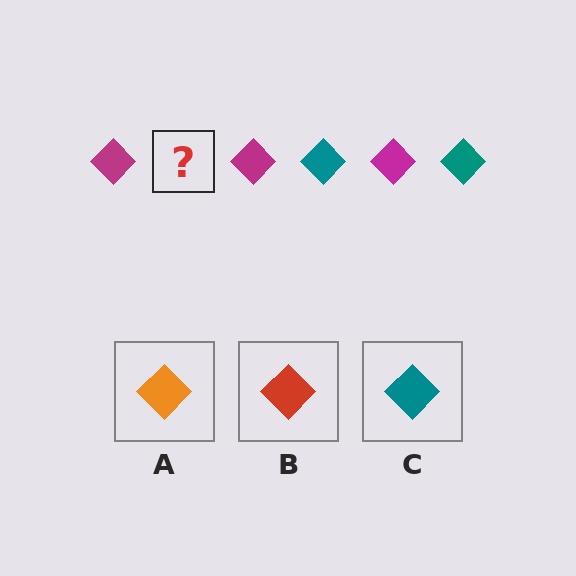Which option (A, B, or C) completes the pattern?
C.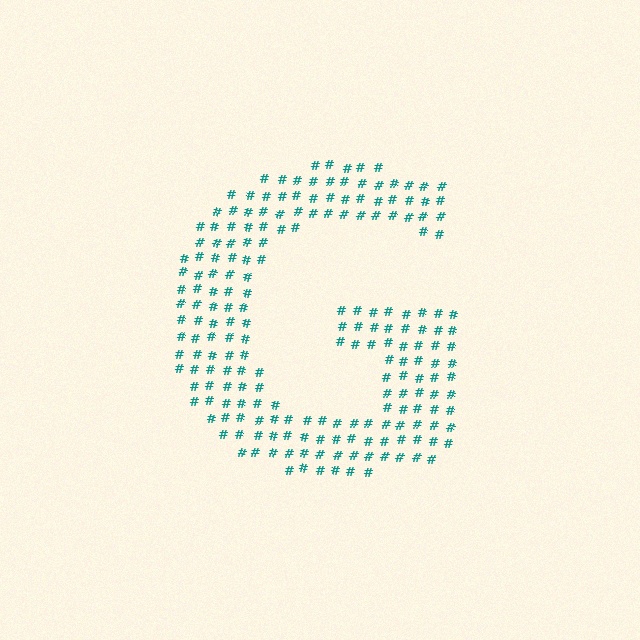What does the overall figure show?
The overall figure shows the letter G.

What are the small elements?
The small elements are hash symbols.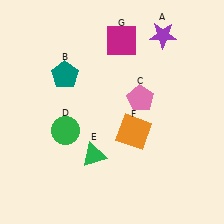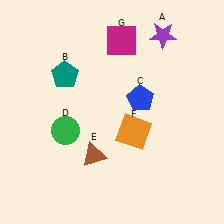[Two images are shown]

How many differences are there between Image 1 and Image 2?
There are 2 differences between the two images.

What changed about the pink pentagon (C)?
In Image 1, C is pink. In Image 2, it changed to blue.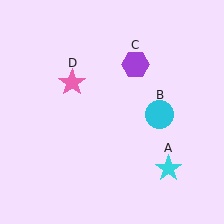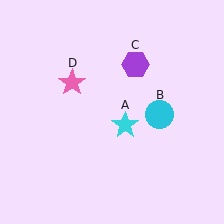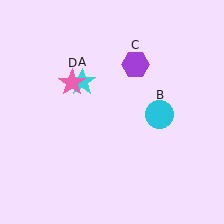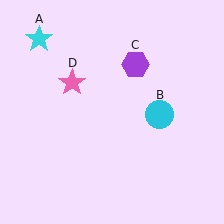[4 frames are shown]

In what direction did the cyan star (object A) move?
The cyan star (object A) moved up and to the left.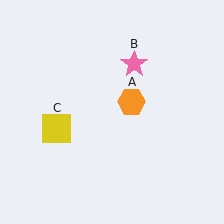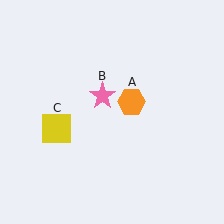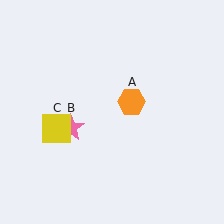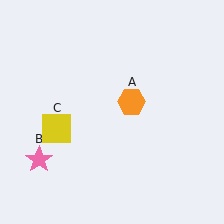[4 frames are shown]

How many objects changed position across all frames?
1 object changed position: pink star (object B).